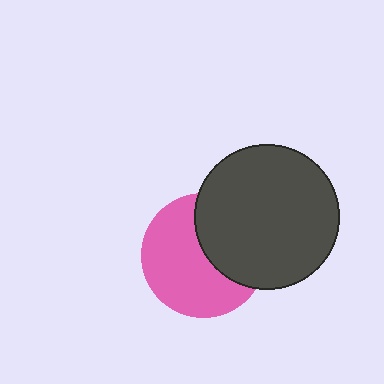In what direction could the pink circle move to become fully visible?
The pink circle could move left. That would shift it out from behind the dark gray circle entirely.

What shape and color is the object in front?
The object in front is a dark gray circle.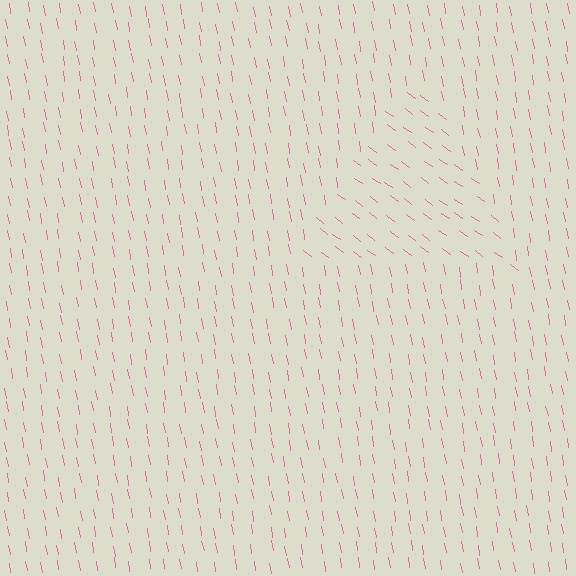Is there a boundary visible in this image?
Yes, there is a texture boundary formed by a change in line orientation.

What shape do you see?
I see a triangle.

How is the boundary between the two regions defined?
The boundary is defined purely by a change in line orientation (approximately 45 degrees difference). All lines are the same color and thickness.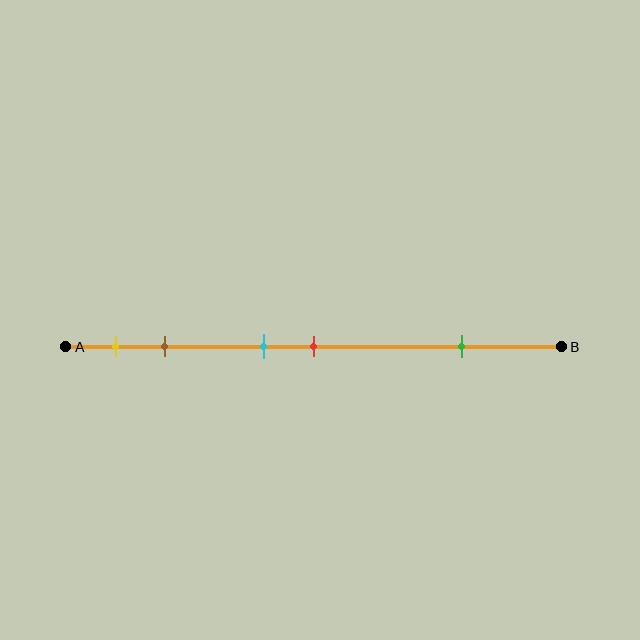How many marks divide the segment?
There are 5 marks dividing the segment.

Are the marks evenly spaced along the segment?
No, the marks are not evenly spaced.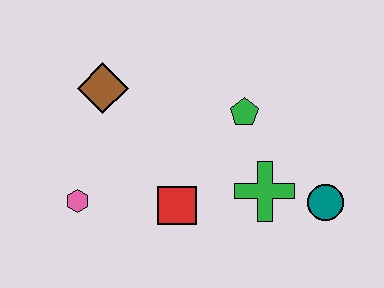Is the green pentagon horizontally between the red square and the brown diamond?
No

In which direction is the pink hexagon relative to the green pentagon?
The pink hexagon is to the left of the green pentagon.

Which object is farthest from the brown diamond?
The teal circle is farthest from the brown diamond.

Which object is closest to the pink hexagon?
The red square is closest to the pink hexagon.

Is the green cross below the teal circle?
No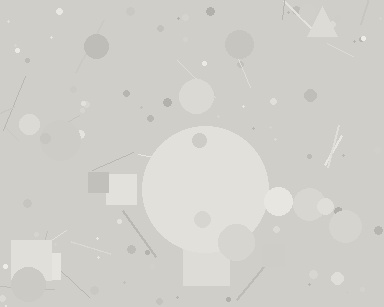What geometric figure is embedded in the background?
A circle is embedded in the background.